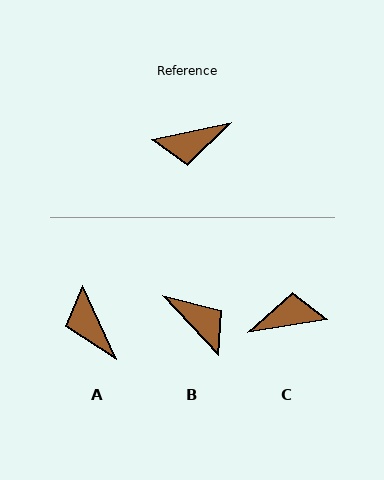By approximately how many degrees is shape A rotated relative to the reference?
Approximately 77 degrees clockwise.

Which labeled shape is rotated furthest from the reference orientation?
C, about 177 degrees away.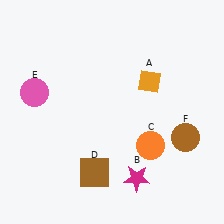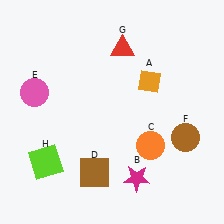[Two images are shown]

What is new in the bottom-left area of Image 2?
A lime square (H) was added in the bottom-left area of Image 2.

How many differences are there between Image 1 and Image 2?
There are 2 differences between the two images.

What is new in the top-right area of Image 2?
A red triangle (G) was added in the top-right area of Image 2.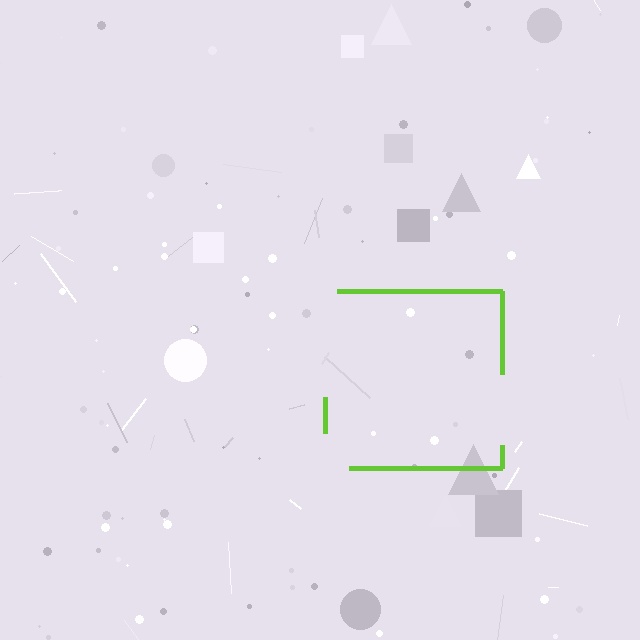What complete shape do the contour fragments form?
The contour fragments form a square.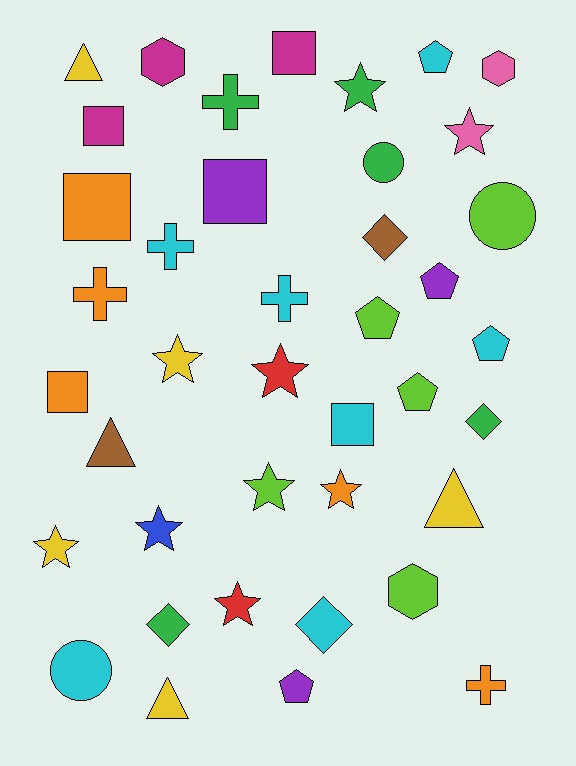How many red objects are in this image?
There are 2 red objects.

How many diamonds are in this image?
There are 4 diamonds.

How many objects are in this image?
There are 40 objects.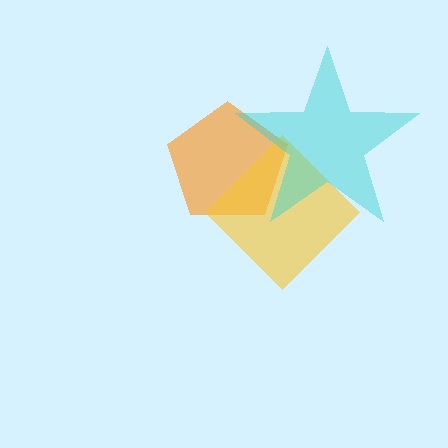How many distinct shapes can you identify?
There are 3 distinct shapes: an orange pentagon, a yellow diamond, a cyan star.